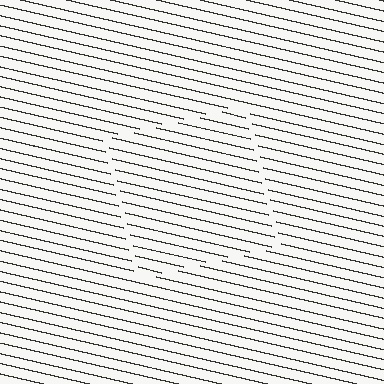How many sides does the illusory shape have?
4 sides — the line-ends trace a square.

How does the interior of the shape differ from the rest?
The interior of the shape contains the same grating, shifted by half a period — the contour is defined by the phase discontinuity where line-ends from the inner and outer gratings abut.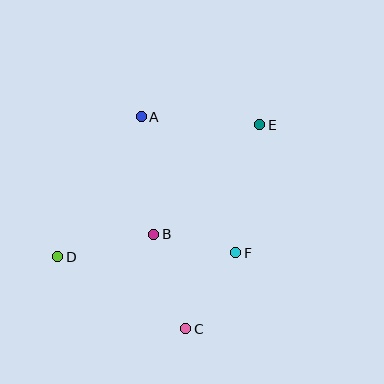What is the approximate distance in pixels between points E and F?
The distance between E and F is approximately 130 pixels.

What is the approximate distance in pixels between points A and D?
The distance between A and D is approximately 163 pixels.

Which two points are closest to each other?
Points B and F are closest to each other.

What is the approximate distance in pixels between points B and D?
The distance between B and D is approximately 99 pixels.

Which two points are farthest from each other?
Points D and E are farthest from each other.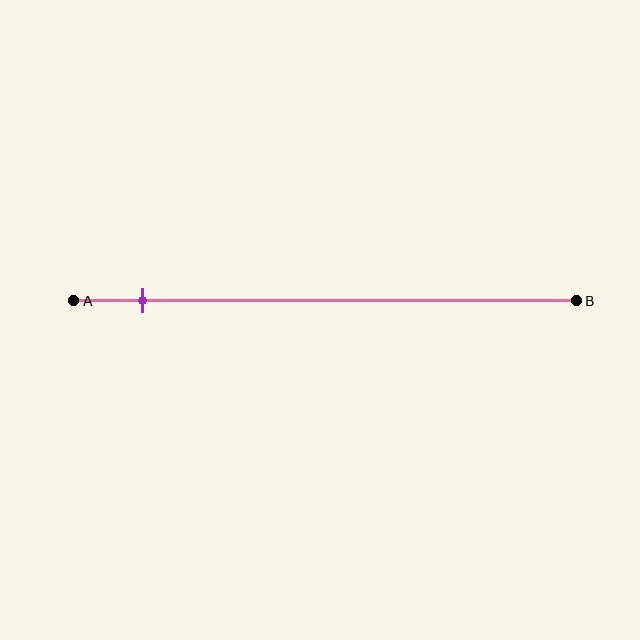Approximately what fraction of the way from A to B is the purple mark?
The purple mark is approximately 15% of the way from A to B.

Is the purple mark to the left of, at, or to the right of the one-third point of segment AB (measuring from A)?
The purple mark is to the left of the one-third point of segment AB.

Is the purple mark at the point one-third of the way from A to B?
No, the mark is at about 15% from A, not at the 33% one-third point.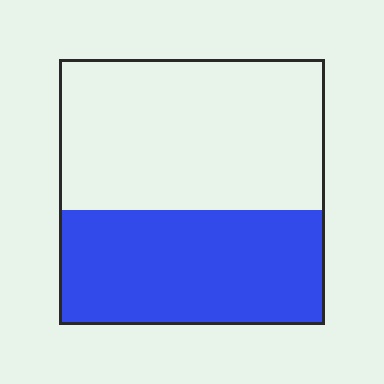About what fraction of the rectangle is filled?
About two fifths (2/5).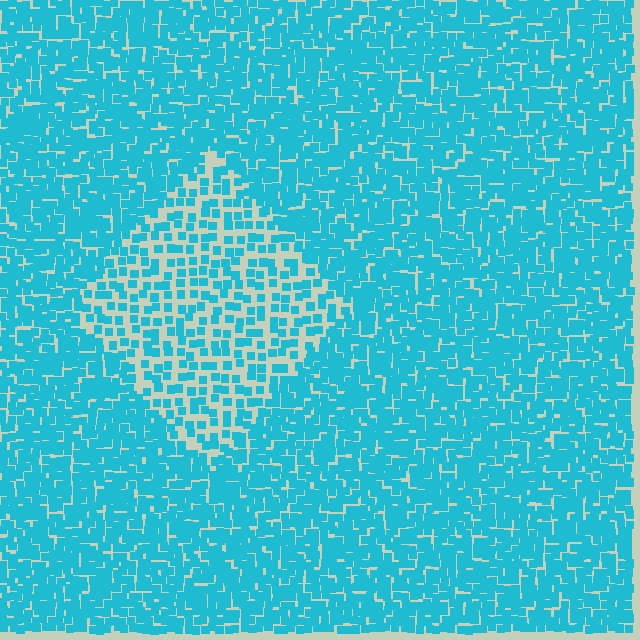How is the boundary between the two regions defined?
The boundary is defined by a change in element density (approximately 2.1x ratio). All elements are the same color, size, and shape.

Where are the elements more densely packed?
The elements are more densely packed outside the diamond boundary.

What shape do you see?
I see a diamond.